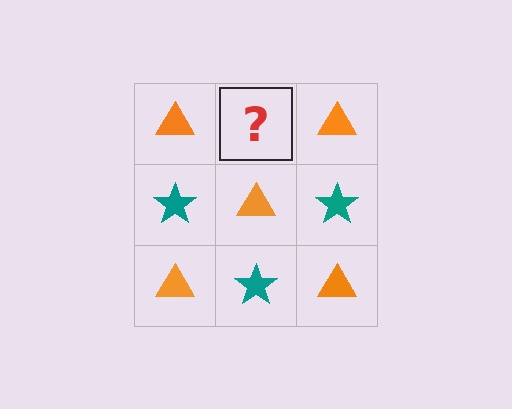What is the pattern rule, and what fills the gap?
The rule is that it alternates orange triangle and teal star in a checkerboard pattern. The gap should be filled with a teal star.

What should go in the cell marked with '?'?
The missing cell should contain a teal star.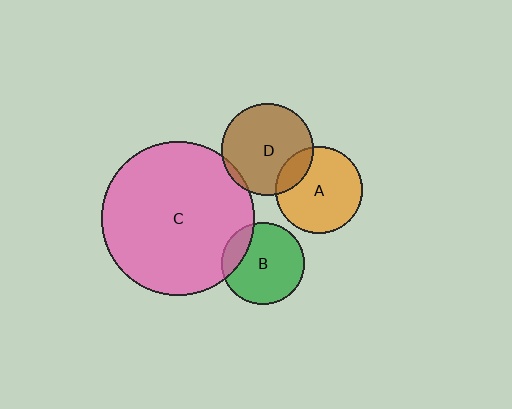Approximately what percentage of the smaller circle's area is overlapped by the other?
Approximately 5%.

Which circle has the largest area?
Circle C (pink).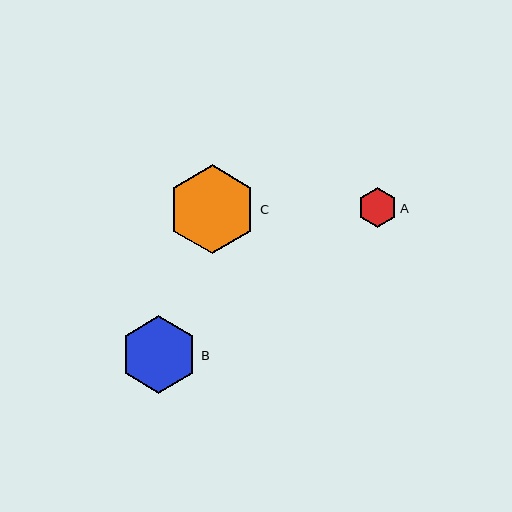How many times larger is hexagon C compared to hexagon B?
Hexagon C is approximately 1.1 times the size of hexagon B.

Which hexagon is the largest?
Hexagon C is the largest with a size of approximately 89 pixels.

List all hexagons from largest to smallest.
From largest to smallest: C, B, A.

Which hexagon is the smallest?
Hexagon A is the smallest with a size of approximately 40 pixels.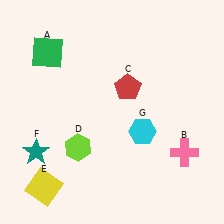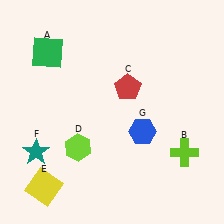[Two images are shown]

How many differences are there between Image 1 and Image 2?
There are 2 differences between the two images.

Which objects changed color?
B changed from pink to lime. G changed from cyan to blue.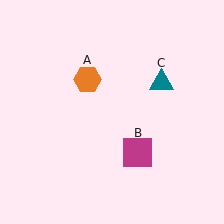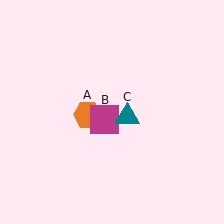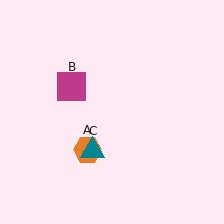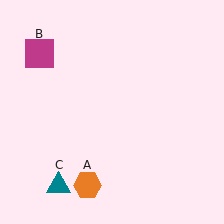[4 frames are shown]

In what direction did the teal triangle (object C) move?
The teal triangle (object C) moved down and to the left.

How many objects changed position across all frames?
3 objects changed position: orange hexagon (object A), magenta square (object B), teal triangle (object C).